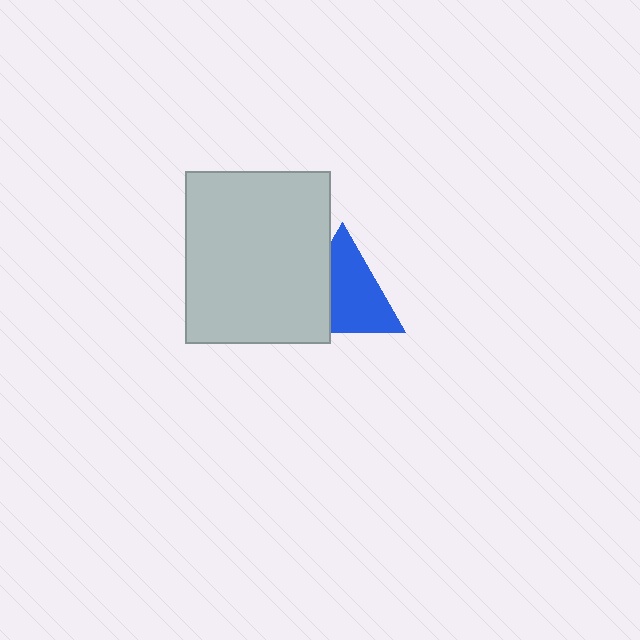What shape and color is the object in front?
The object in front is a light gray rectangle.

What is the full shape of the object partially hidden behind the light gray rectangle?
The partially hidden object is a blue triangle.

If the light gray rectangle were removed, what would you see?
You would see the complete blue triangle.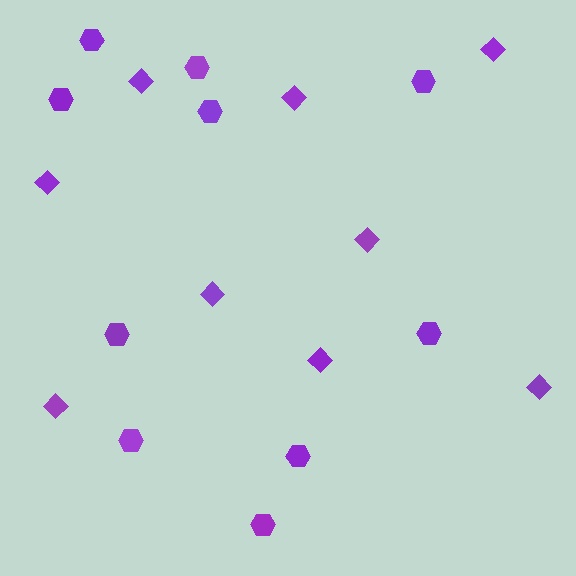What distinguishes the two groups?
There are 2 groups: one group of hexagons (10) and one group of diamonds (9).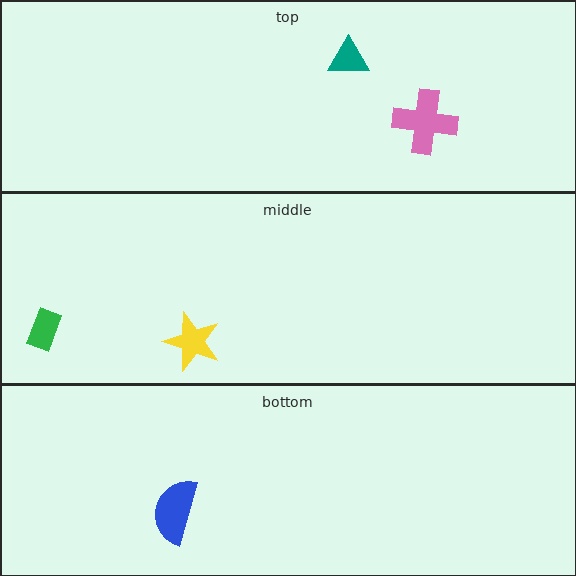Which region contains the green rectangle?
The middle region.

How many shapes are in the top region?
2.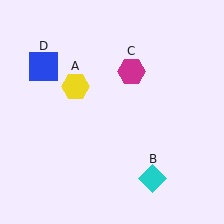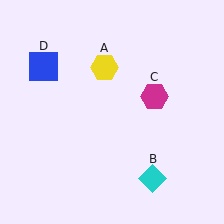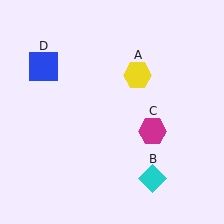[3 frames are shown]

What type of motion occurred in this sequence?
The yellow hexagon (object A), magenta hexagon (object C) rotated clockwise around the center of the scene.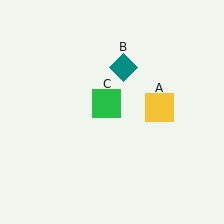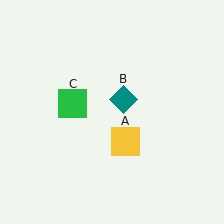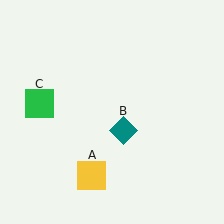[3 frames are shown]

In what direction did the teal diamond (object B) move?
The teal diamond (object B) moved down.